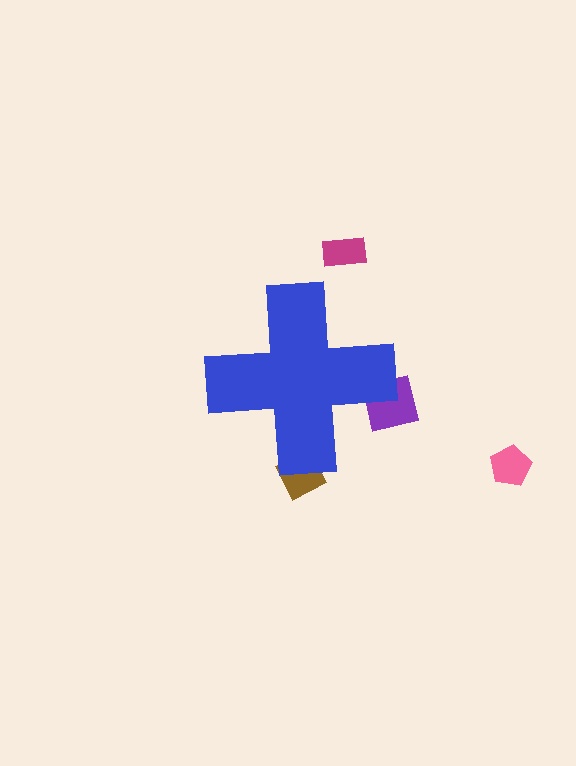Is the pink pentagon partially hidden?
No, the pink pentagon is fully visible.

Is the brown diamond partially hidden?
Yes, the brown diamond is partially hidden behind the blue cross.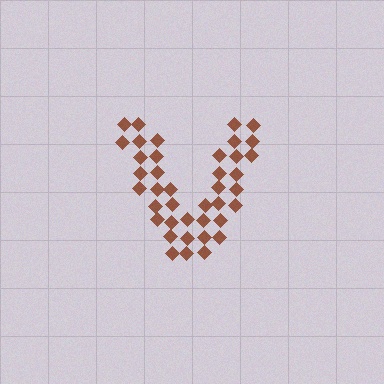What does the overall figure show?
The overall figure shows the letter V.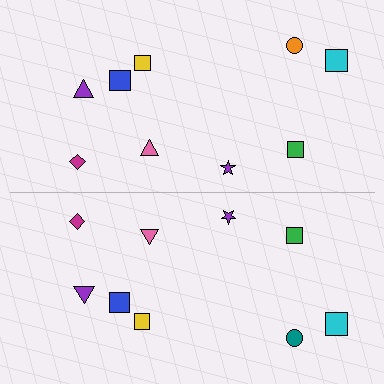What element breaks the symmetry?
The teal circle on the bottom side breaks the symmetry — its mirror counterpart is orange.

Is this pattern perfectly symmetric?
No, the pattern is not perfectly symmetric. The teal circle on the bottom side breaks the symmetry — its mirror counterpart is orange.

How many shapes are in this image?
There are 18 shapes in this image.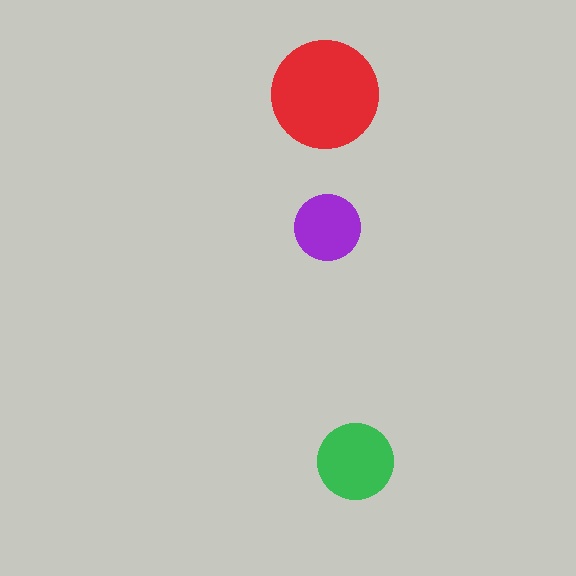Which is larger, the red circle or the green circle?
The red one.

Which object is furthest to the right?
The green circle is rightmost.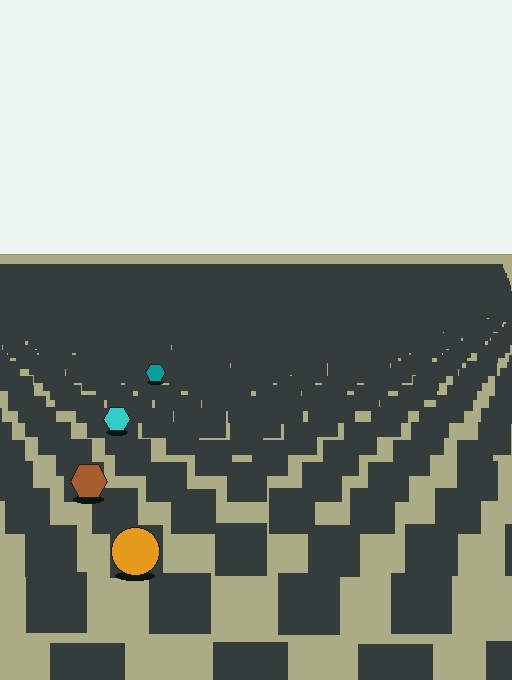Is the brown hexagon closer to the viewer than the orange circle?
No. The orange circle is closer — you can tell from the texture gradient: the ground texture is coarser near it.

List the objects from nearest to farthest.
From nearest to farthest: the orange circle, the brown hexagon, the cyan hexagon, the teal hexagon.